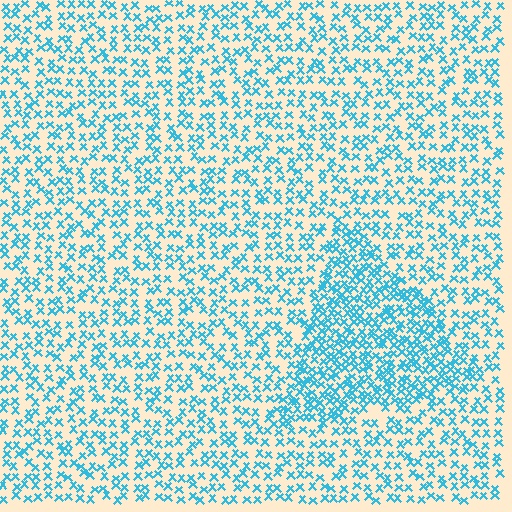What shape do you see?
I see a triangle.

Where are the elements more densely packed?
The elements are more densely packed inside the triangle boundary.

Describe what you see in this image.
The image contains small cyan elements arranged at two different densities. A triangle-shaped region is visible where the elements are more densely packed than the surrounding area.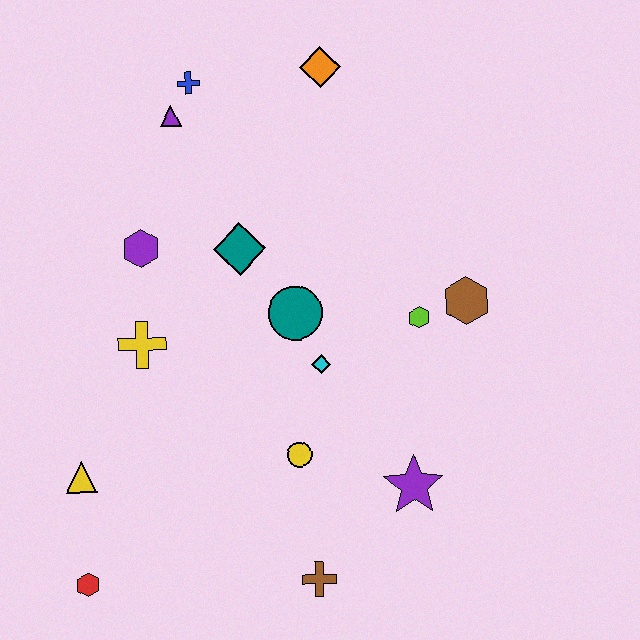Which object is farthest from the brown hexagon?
The red hexagon is farthest from the brown hexagon.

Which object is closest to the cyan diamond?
The teal circle is closest to the cyan diamond.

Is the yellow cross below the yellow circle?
No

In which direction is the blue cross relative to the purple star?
The blue cross is above the purple star.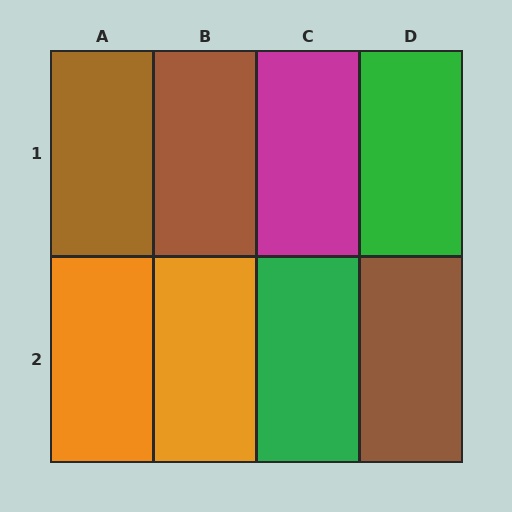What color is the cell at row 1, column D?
Green.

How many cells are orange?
2 cells are orange.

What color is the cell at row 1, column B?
Brown.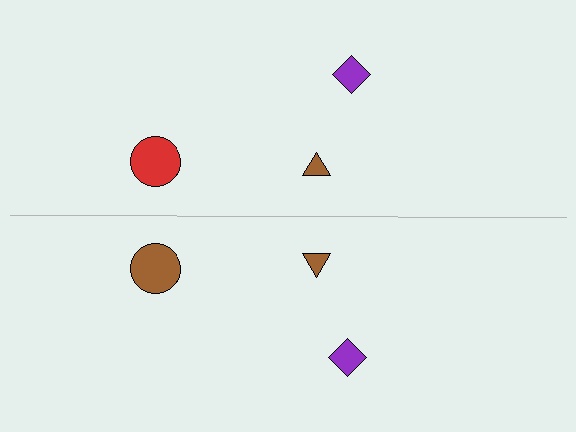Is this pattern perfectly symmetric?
No, the pattern is not perfectly symmetric. The brown circle on the bottom side breaks the symmetry — its mirror counterpart is red.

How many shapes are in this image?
There are 6 shapes in this image.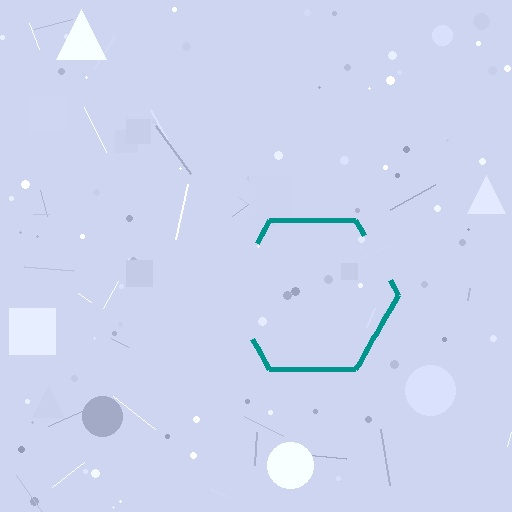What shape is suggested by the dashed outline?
The dashed outline suggests a hexagon.